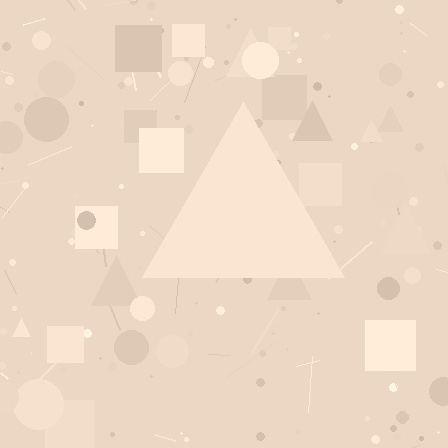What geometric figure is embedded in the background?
A triangle is embedded in the background.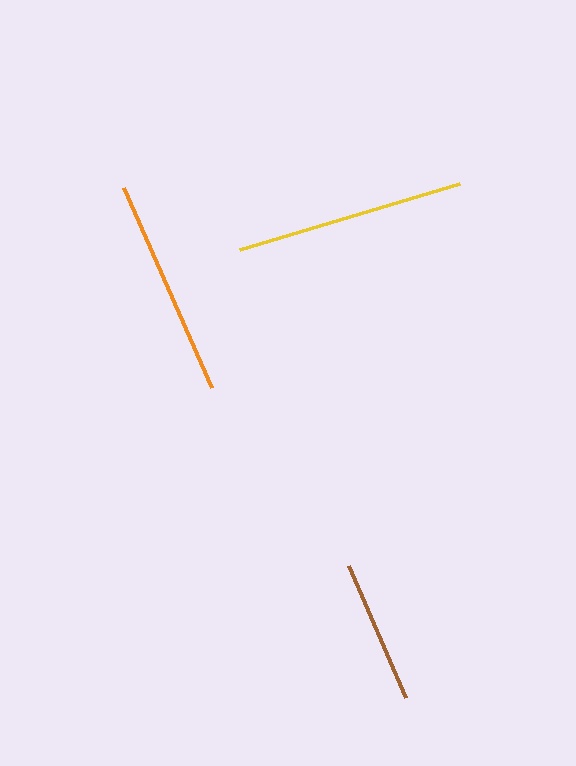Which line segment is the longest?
The yellow line is the longest at approximately 230 pixels.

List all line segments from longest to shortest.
From longest to shortest: yellow, orange, brown.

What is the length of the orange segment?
The orange segment is approximately 219 pixels long.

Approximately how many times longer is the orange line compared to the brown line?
The orange line is approximately 1.5 times the length of the brown line.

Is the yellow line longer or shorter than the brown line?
The yellow line is longer than the brown line.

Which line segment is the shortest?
The brown line is the shortest at approximately 144 pixels.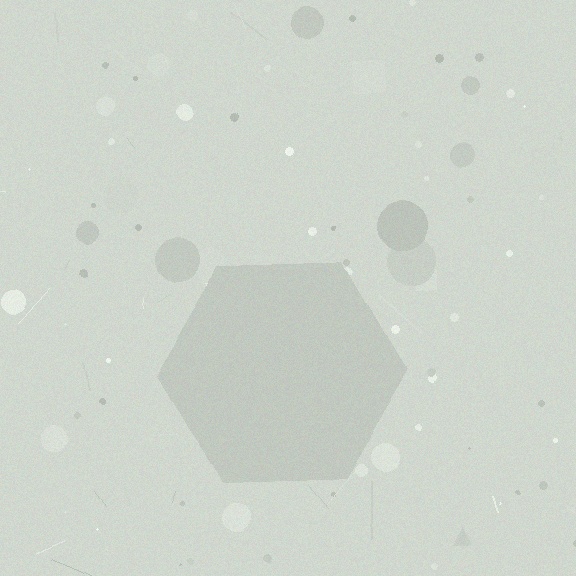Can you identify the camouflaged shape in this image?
The camouflaged shape is a hexagon.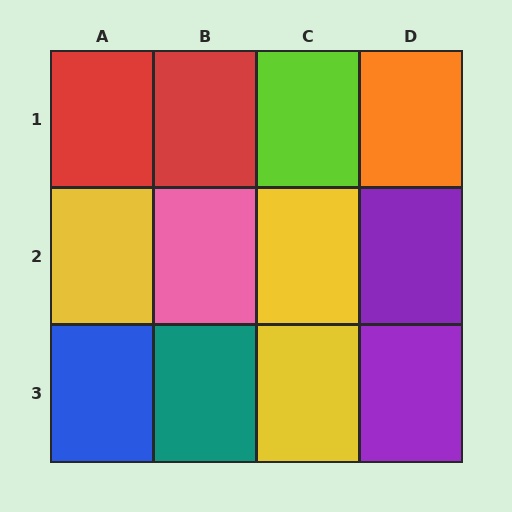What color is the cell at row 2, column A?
Yellow.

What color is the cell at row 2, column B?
Pink.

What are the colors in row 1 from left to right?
Red, red, lime, orange.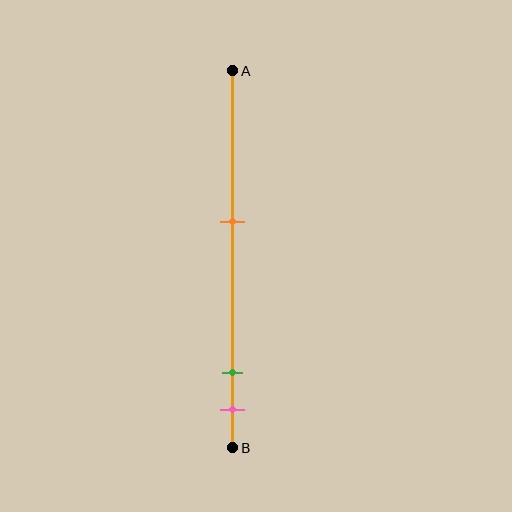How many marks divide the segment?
There are 3 marks dividing the segment.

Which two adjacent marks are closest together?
The green and pink marks are the closest adjacent pair.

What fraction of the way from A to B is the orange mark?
The orange mark is approximately 40% (0.4) of the way from A to B.